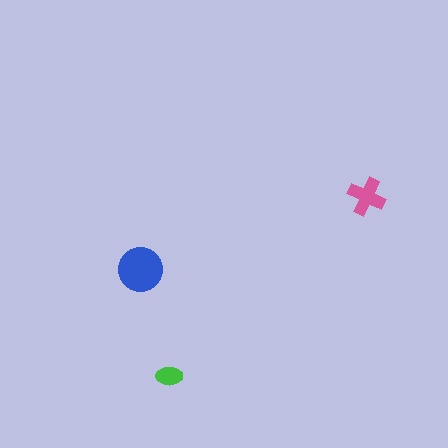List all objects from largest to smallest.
The blue circle, the pink cross, the green ellipse.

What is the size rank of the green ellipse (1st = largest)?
3rd.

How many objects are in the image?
There are 3 objects in the image.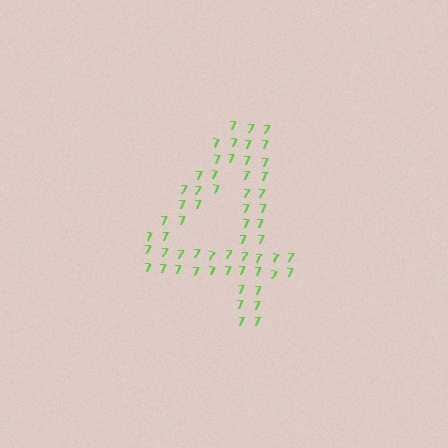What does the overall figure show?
The overall figure shows the digit 4.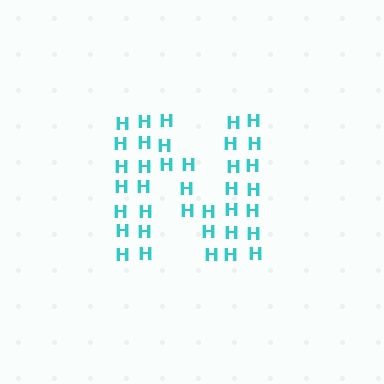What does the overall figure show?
The overall figure shows the letter N.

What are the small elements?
The small elements are letter H's.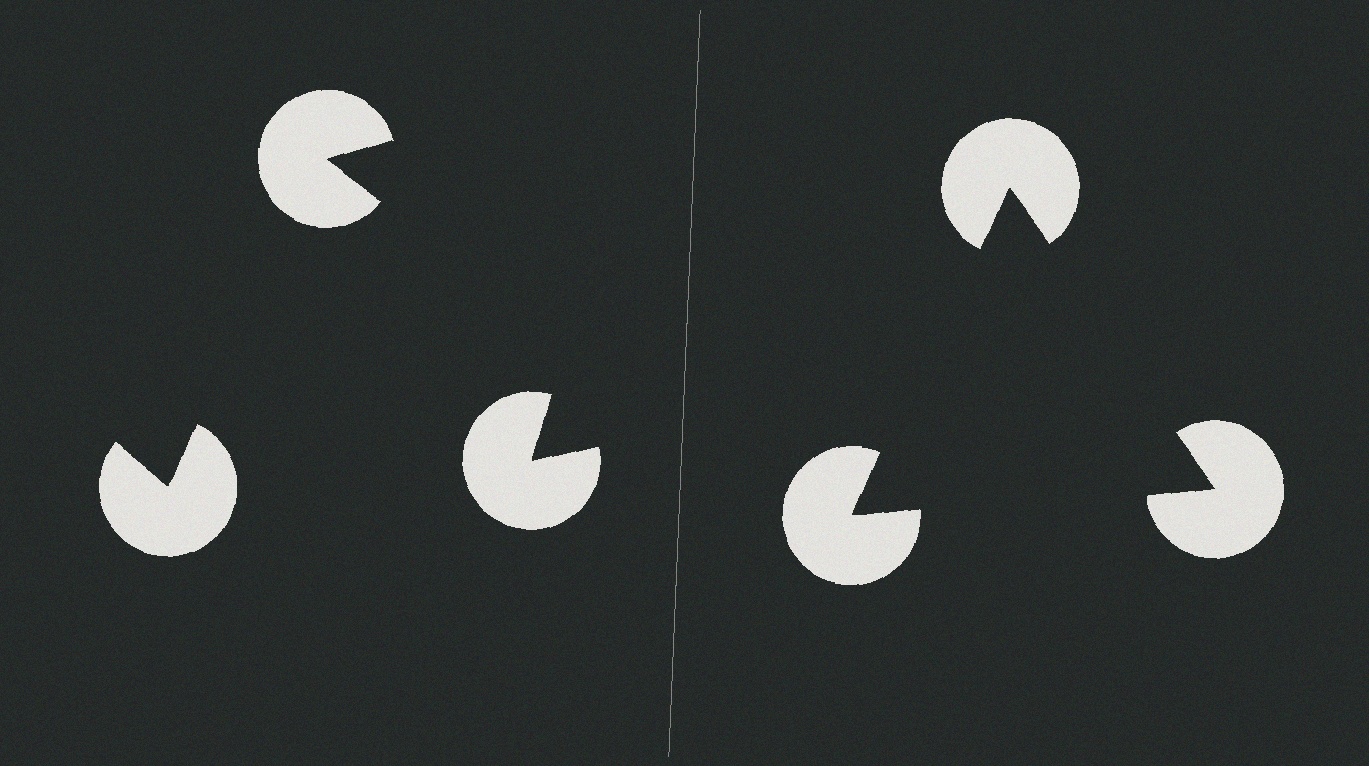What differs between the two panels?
The pac-man discs are positioned identically on both sides; only the wedge orientations differ. On the right they align to a triangle; on the left they are misaligned.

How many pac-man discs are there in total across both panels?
6 — 3 on each side.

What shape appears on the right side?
An illusory triangle.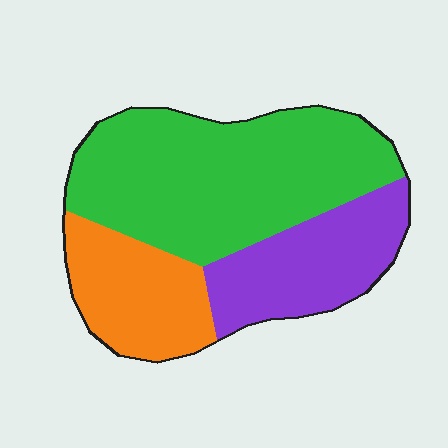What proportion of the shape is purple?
Purple covers 25% of the shape.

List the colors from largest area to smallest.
From largest to smallest: green, purple, orange.